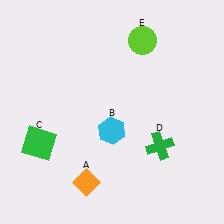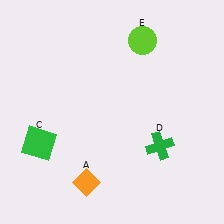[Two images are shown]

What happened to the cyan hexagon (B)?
The cyan hexagon (B) was removed in Image 2. It was in the bottom-left area of Image 1.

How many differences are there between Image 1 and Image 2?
There is 1 difference between the two images.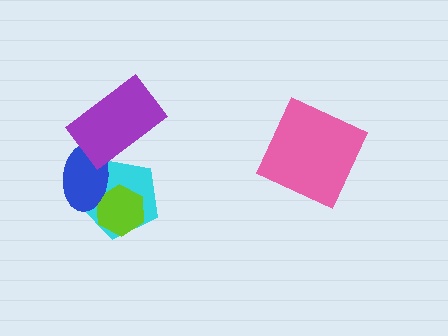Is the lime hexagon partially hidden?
Yes, it is partially covered by another shape.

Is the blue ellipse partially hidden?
Yes, it is partially covered by another shape.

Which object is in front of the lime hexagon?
The blue ellipse is in front of the lime hexagon.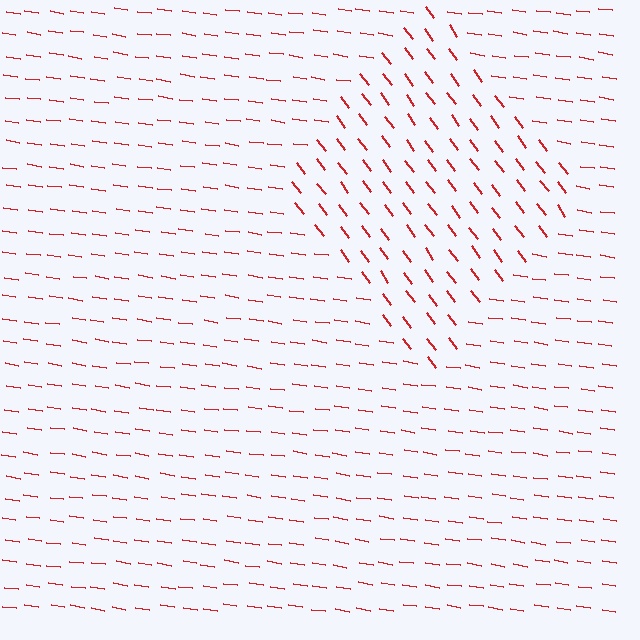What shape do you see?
I see a diamond.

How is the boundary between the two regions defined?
The boundary is defined purely by a change in line orientation (approximately 45 degrees difference). All lines are the same color and thickness.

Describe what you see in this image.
The image is filled with small red line segments. A diamond region in the image has lines oriented differently from the surrounding lines, creating a visible texture boundary.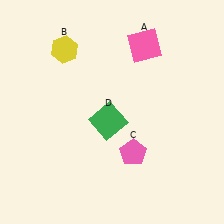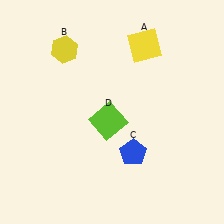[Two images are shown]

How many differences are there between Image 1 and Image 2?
There are 3 differences between the two images.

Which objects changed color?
A changed from pink to yellow. C changed from pink to blue. D changed from green to lime.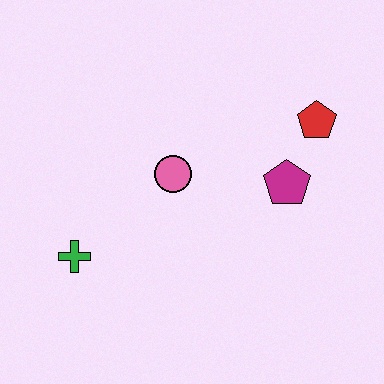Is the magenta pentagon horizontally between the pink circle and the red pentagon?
Yes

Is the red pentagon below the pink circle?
No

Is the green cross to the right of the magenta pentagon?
No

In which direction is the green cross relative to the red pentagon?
The green cross is to the left of the red pentagon.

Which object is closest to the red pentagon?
The magenta pentagon is closest to the red pentagon.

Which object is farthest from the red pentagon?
The green cross is farthest from the red pentagon.